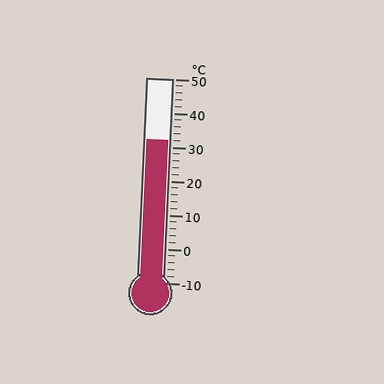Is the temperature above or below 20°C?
The temperature is above 20°C.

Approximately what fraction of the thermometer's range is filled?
The thermometer is filled to approximately 70% of its range.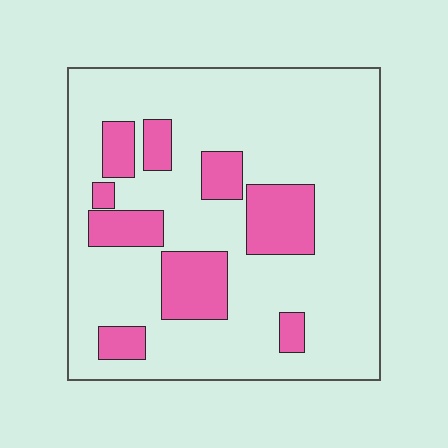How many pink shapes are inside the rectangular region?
9.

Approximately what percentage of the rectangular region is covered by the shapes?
Approximately 20%.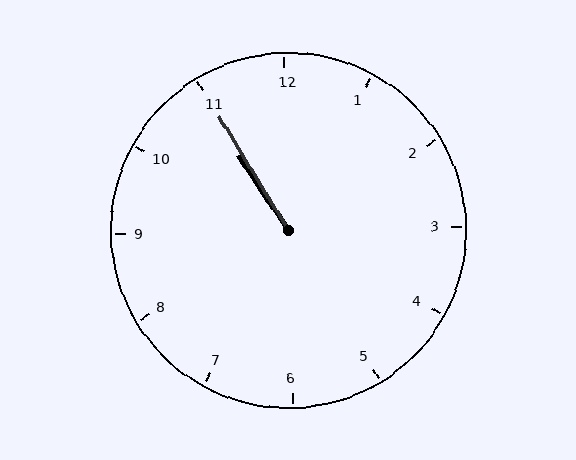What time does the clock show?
10:55.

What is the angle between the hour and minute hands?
Approximately 2 degrees.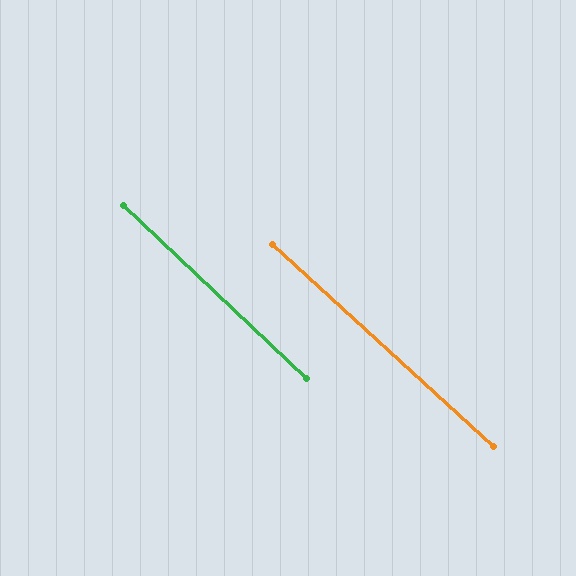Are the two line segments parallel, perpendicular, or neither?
Parallel — their directions differ by only 1.1°.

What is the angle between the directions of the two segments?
Approximately 1 degree.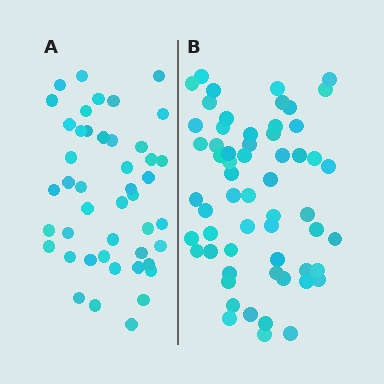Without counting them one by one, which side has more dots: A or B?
Region B (the right region) has more dots.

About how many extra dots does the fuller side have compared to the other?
Region B has approximately 15 more dots than region A.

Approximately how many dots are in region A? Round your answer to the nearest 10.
About 40 dots. (The exact count is 45, which rounds to 40.)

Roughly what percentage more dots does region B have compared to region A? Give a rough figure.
About 30% more.